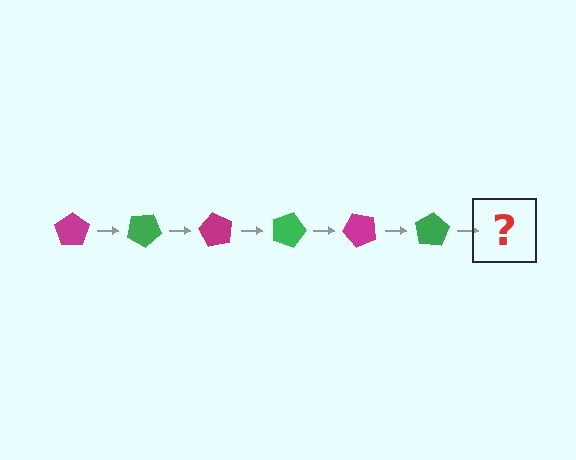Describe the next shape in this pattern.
It should be a magenta pentagon, rotated 180 degrees from the start.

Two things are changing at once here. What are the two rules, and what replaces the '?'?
The two rules are that it rotates 30 degrees each step and the color cycles through magenta and green. The '?' should be a magenta pentagon, rotated 180 degrees from the start.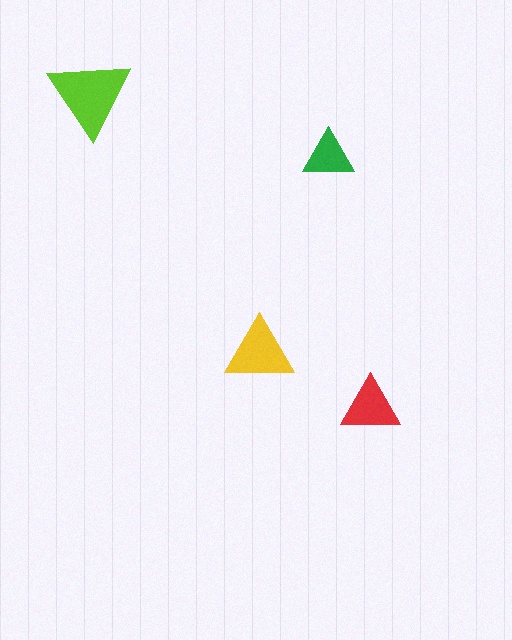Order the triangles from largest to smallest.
the lime one, the yellow one, the red one, the green one.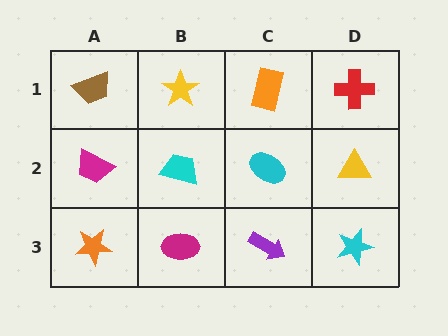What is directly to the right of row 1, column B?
An orange rectangle.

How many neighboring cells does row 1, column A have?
2.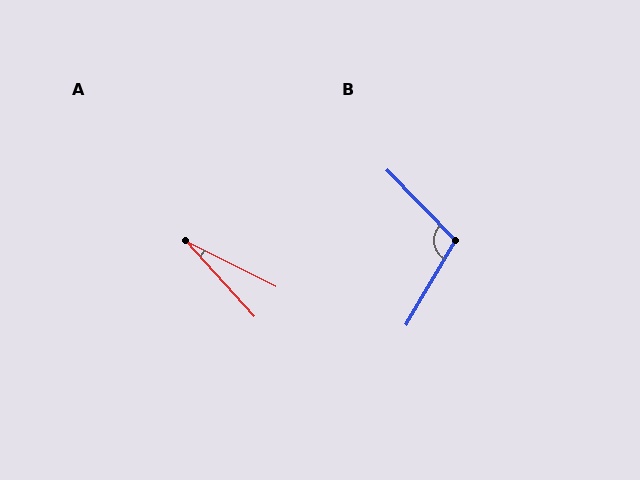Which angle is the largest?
B, at approximately 106 degrees.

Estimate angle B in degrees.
Approximately 106 degrees.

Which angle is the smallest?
A, at approximately 21 degrees.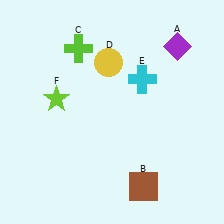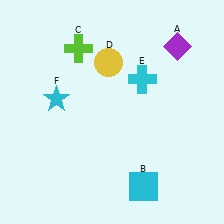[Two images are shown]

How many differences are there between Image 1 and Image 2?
There are 2 differences between the two images.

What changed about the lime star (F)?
In Image 1, F is lime. In Image 2, it changed to cyan.